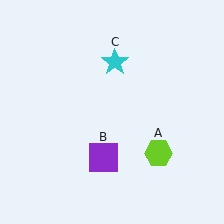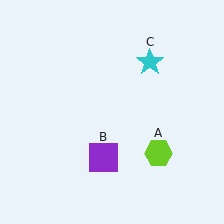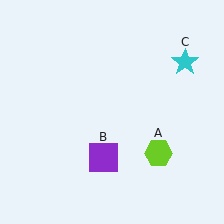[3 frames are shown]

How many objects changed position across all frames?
1 object changed position: cyan star (object C).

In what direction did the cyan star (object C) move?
The cyan star (object C) moved right.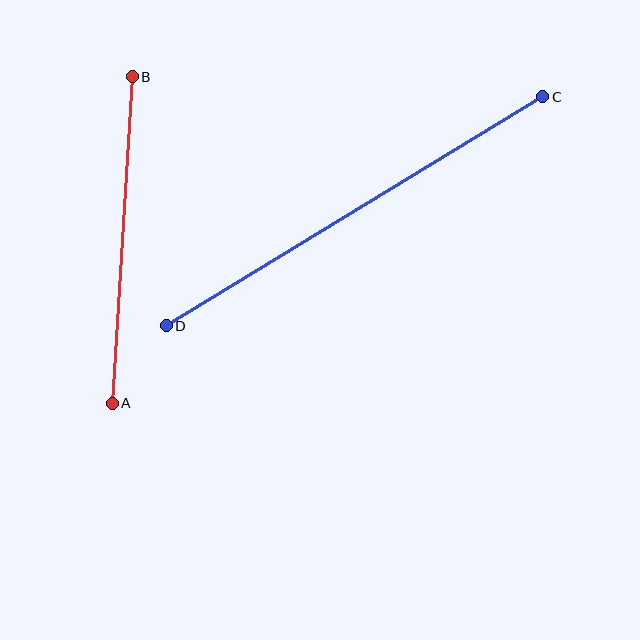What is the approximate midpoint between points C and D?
The midpoint is at approximately (354, 211) pixels.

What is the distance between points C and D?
The distance is approximately 441 pixels.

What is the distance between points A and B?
The distance is approximately 327 pixels.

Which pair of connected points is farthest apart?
Points C and D are farthest apart.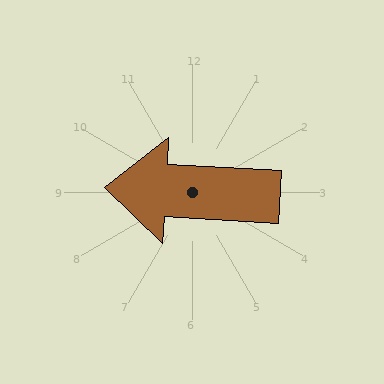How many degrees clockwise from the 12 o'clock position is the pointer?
Approximately 273 degrees.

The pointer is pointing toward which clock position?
Roughly 9 o'clock.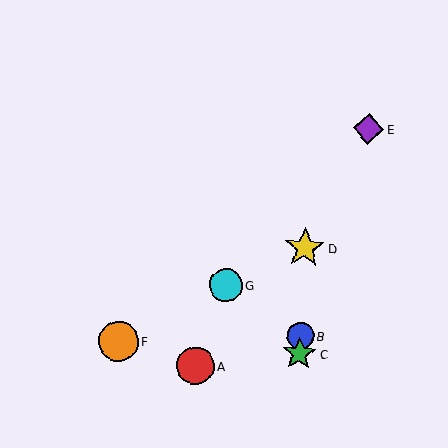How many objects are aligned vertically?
3 objects (B, C, D) are aligned vertically.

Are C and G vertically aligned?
No, C is at x≈299 and G is at x≈226.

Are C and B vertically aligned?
Yes, both are at x≈299.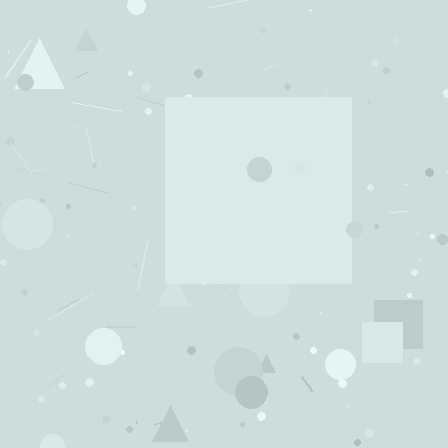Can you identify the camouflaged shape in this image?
The camouflaged shape is a square.